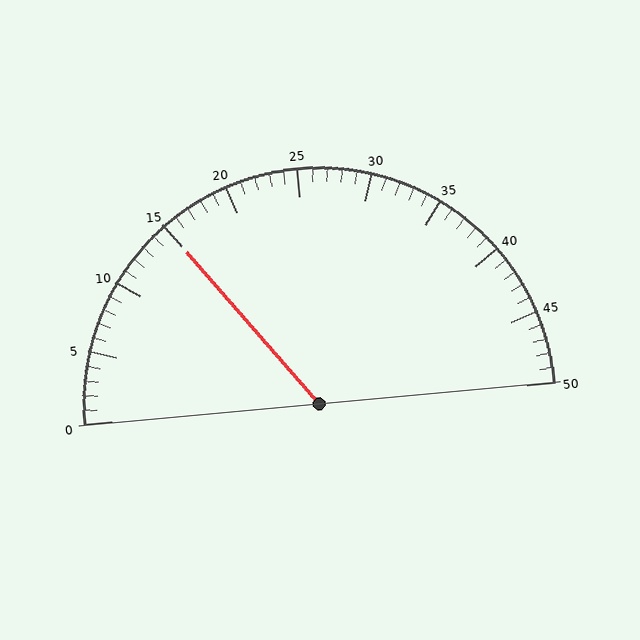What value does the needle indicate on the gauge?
The needle indicates approximately 15.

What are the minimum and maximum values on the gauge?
The gauge ranges from 0 to 50.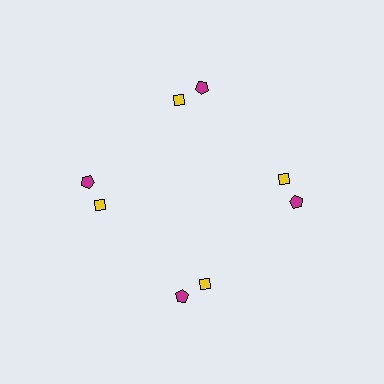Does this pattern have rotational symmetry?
Yes, this pattern has 4-fold rotational symmetry. It looks the same after rotating 90 degrees around the center.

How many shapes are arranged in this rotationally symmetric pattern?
There are 8 shapes, arranged in 4 groups of 2.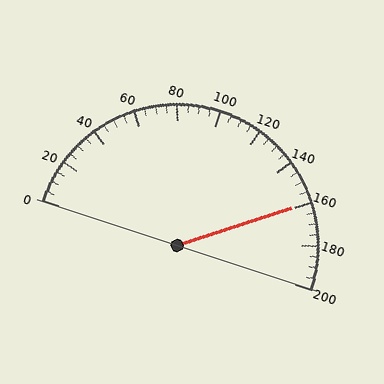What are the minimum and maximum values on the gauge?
The gauge ranges from 0 to 200.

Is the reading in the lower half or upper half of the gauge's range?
The reading is in the upper half of the range (0 to 200).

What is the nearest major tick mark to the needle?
The nearest major tick mark is 160.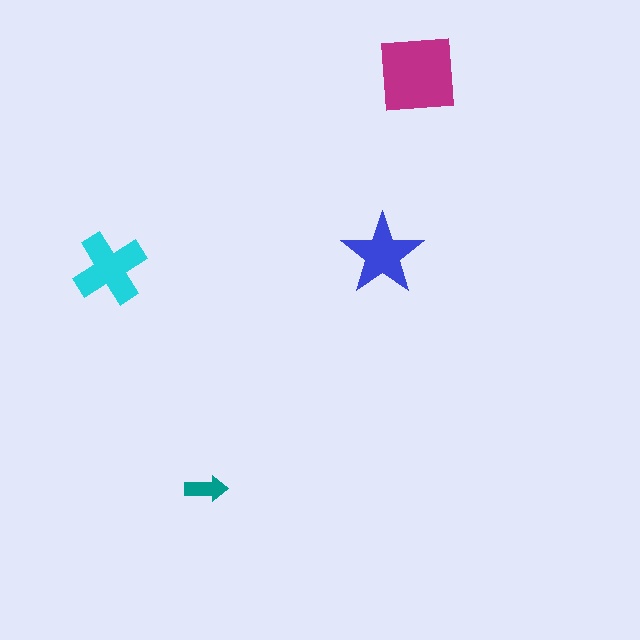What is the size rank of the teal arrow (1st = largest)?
4th.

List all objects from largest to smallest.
The magenta square, the cyan cross, the blue star, the teal arrow.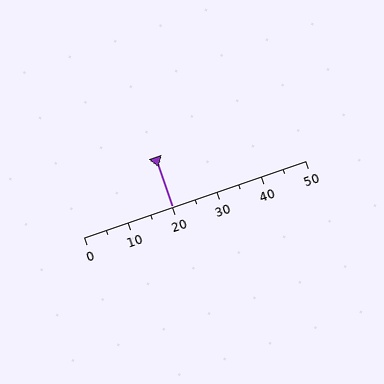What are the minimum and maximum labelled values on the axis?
The axis runs from 0 to 50.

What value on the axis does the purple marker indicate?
The marker indicates approximately 20.